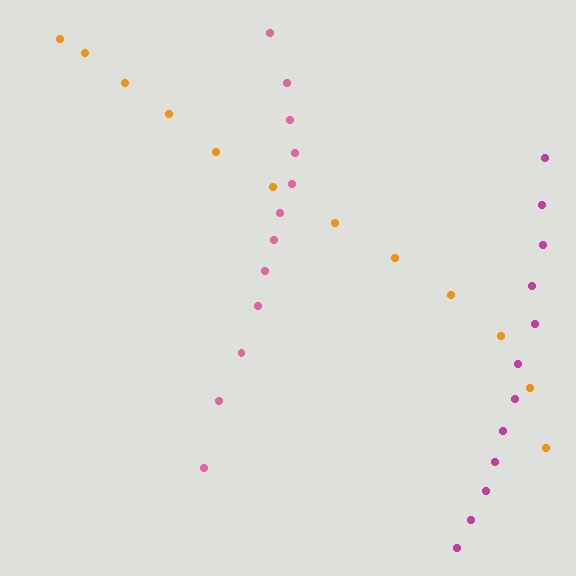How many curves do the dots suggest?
There are 3 distinct paths.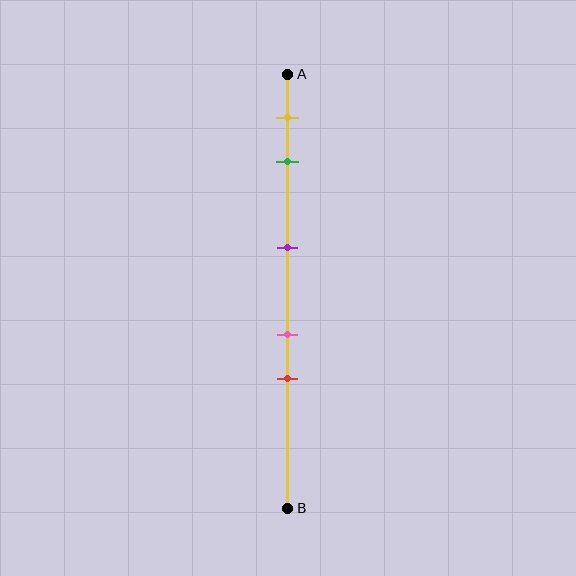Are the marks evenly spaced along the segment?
No, the marks are not evenly spaced.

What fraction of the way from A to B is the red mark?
The red mark is approximately 70% (0.7) of the way from A to B.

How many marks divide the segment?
There are 5 marks dividing the segment.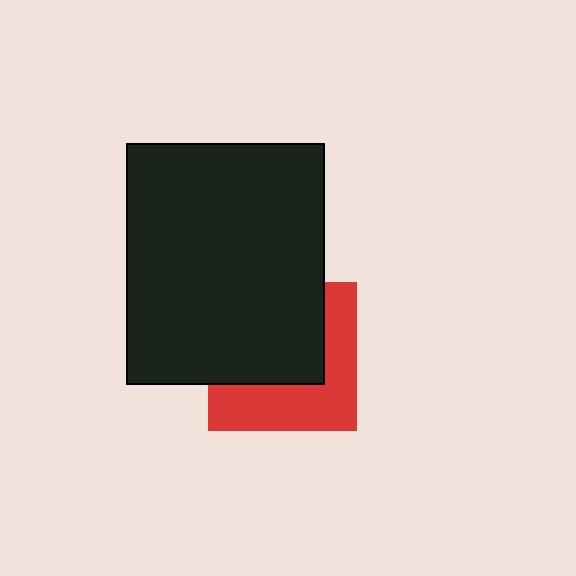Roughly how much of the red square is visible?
About half of it is visible (roughly 45%).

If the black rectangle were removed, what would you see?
You would see the complete red square.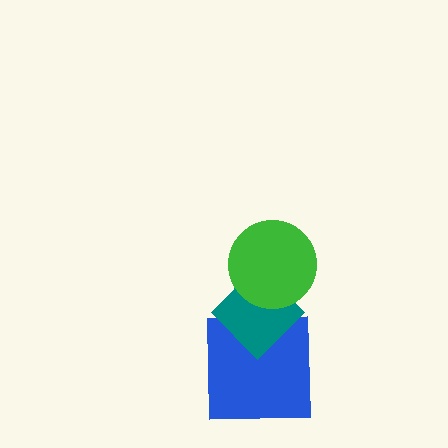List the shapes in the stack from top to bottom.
From top to bottom: the green circle, the teal diamond, the blue square.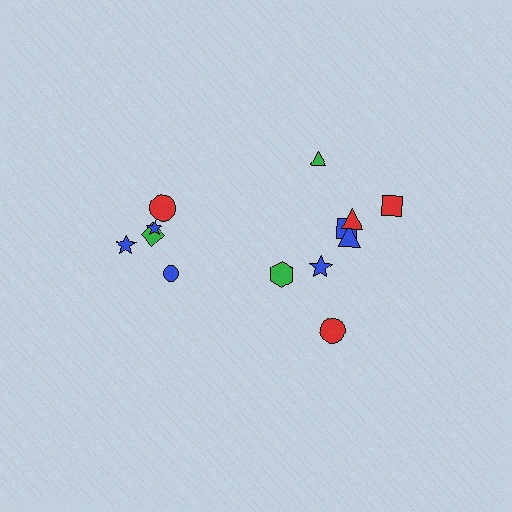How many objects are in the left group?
There are 5 objects.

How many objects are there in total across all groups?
There are 13 objects.